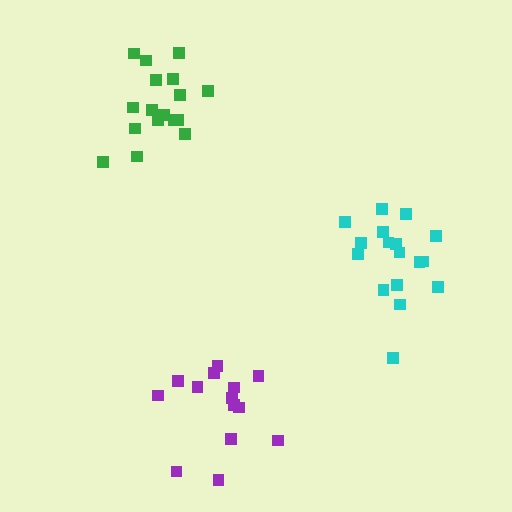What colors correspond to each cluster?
The clusters are colored: purple, cyan, green.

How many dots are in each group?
Group 1: 14 dots, Group 2: 17 dots, Group 3: 17 dots (48 total).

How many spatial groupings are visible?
There are 3 spatial groupings.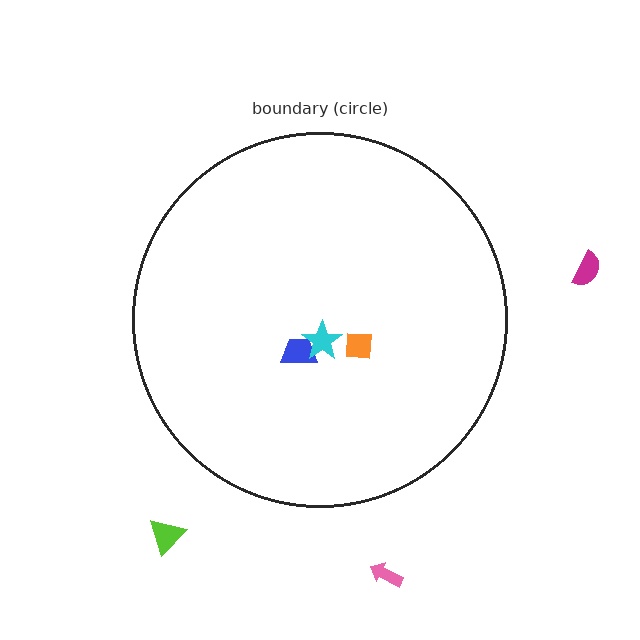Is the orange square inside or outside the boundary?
Inside.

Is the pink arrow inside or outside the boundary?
Outside.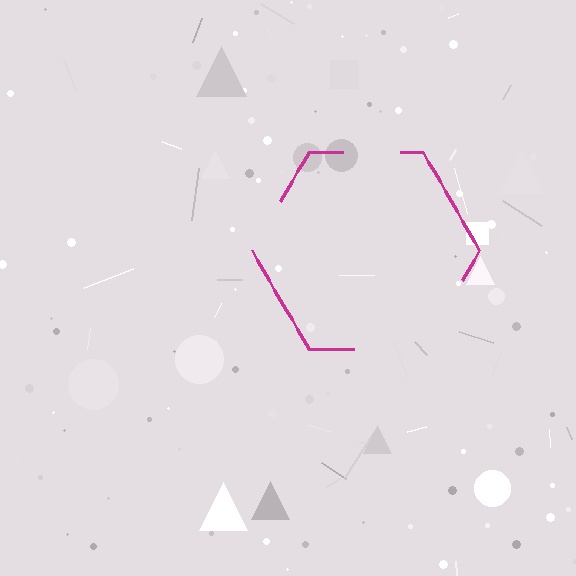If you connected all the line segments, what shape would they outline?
They would outline a hexagon.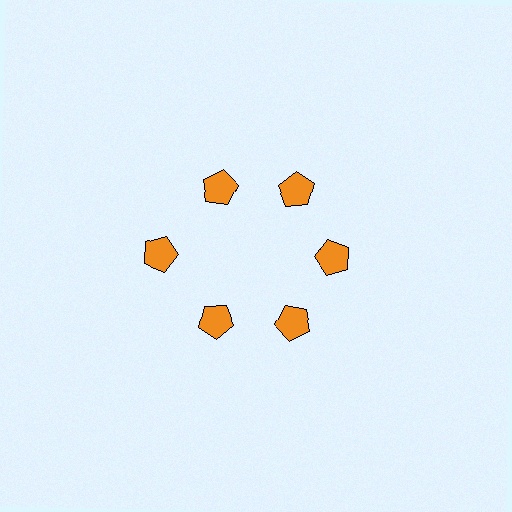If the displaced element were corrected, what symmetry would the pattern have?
It would have 6-fold rotational symmetry — the pattern would map onto itself every 60 degrees.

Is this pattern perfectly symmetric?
No. The 6 orange pentagons are arranged in a ring, but one element near the 9 o'clock position is pushed outward from the center, breaking the 6-fold rotational symmetry.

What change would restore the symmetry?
The symmetry would be restored by moving it inward, back onto the ring so that all 6 pentagons sit at equal angles and equal distance from the center.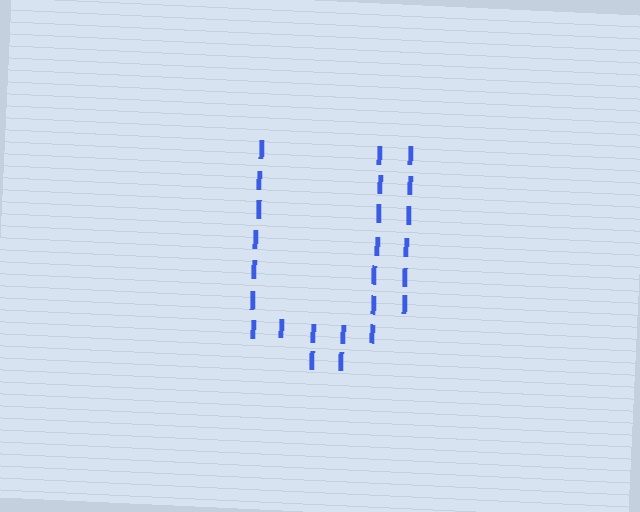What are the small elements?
The small elements are letter I's.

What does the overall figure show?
The overall figure shows the letter U.